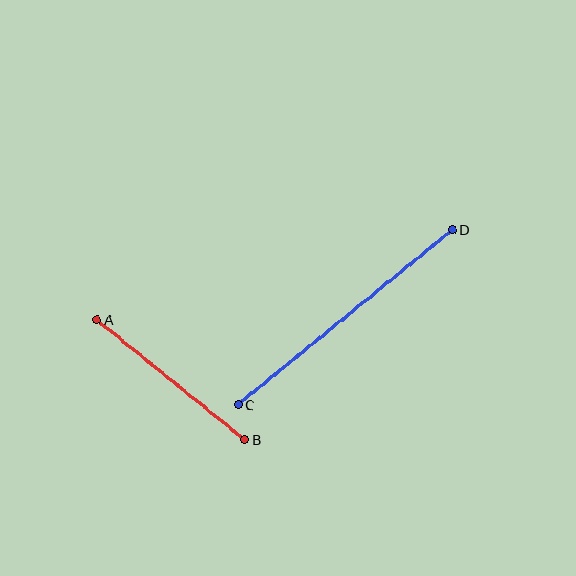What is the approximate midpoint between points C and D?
The midpoint is at approximately (345, 317) pixels.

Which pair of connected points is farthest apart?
Points C and D are farthest apart.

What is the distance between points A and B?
The distance is approximately 190 pixels.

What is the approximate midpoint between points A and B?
The midpoint is at approximately (171, 379) pixels.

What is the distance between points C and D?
The distance is approximately 277 pixels.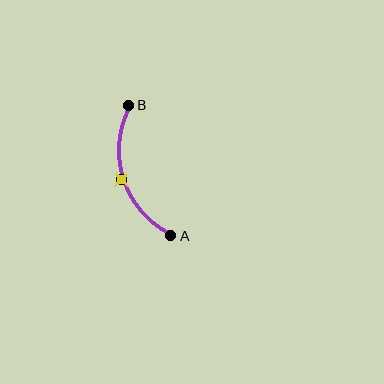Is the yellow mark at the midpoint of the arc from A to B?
Yes. The yellow mark lies on the arc at equal arc-length from both A and B — it is the arc midpoint.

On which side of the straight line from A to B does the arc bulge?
The arc bulges to the left of the straight line connecting A and B.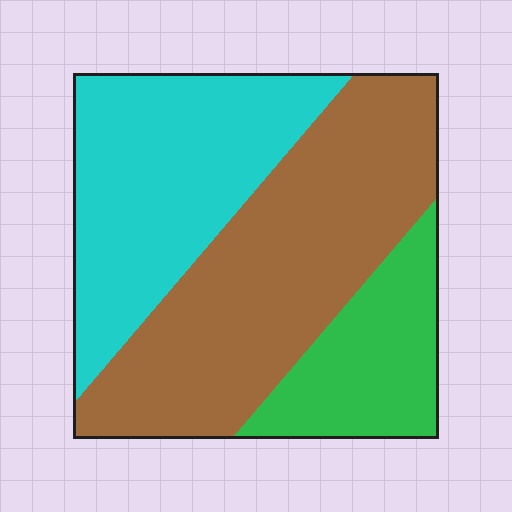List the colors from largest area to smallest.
From largest to smallest: brown, cyan, green.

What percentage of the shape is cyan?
Cyan takes up between a quarter and a half of the shape.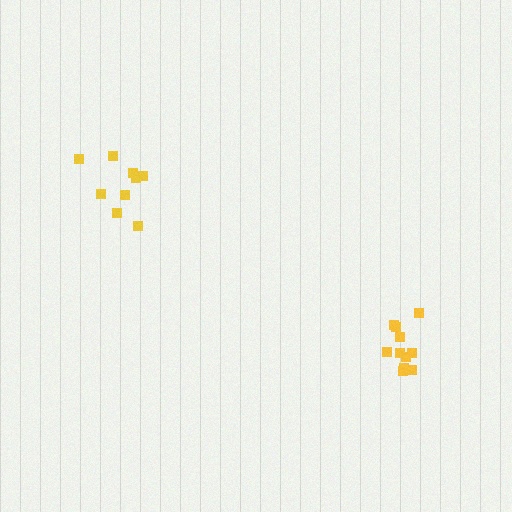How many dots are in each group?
Group 1: 11 dots, Group 2: 9 dots (20 total).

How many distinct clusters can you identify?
There are 2 distinct clusters.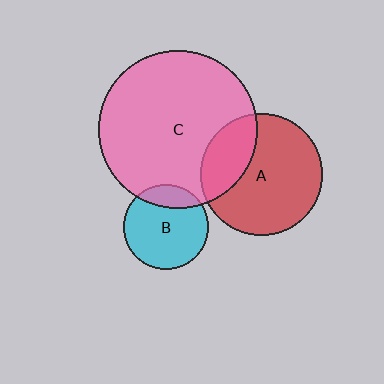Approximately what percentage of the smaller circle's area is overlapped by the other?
Approximately 20%.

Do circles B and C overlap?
Yes.